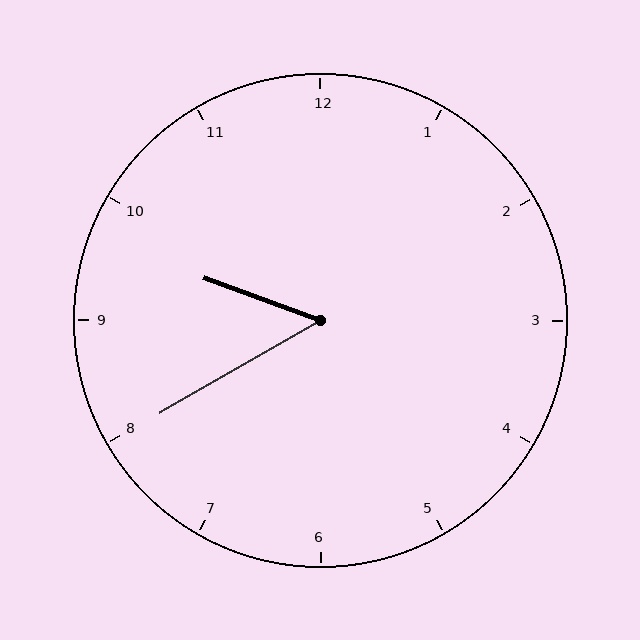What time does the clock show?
9:40.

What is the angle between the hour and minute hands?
Approximately 50 degrees.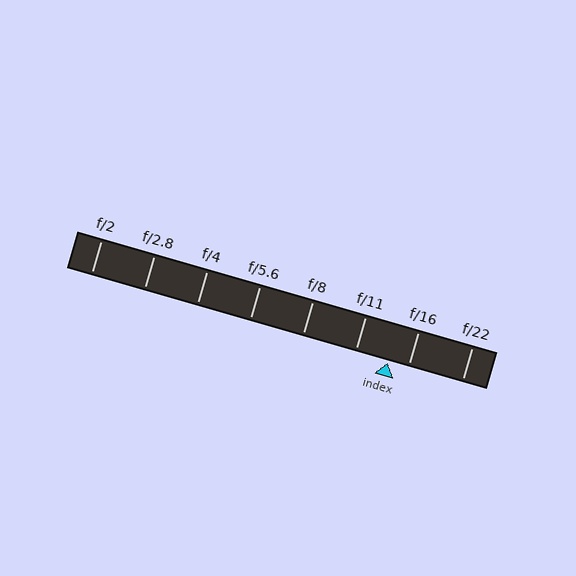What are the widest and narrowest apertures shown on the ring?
The widest aperture shown is f/2 and the narrowest is f/22.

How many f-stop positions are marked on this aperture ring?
There are 8 f-stop positions marked.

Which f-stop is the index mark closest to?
The index mark is closest to f/16.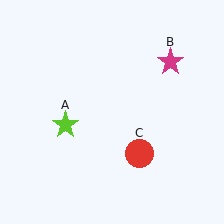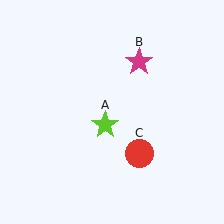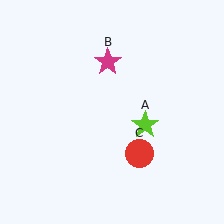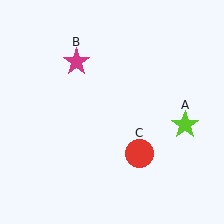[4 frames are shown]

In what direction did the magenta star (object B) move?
The magenta star (object B) moved left.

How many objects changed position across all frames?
2 objects changed position: lime star (object A), magenta star (object B).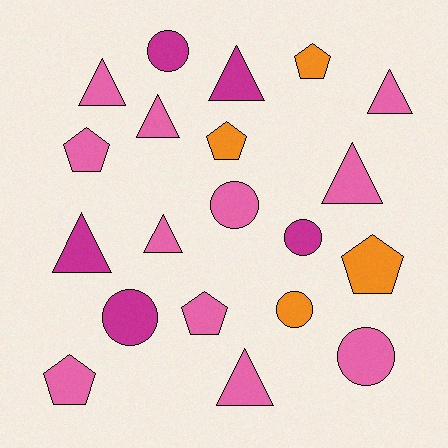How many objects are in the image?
There are 20 objects.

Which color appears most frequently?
Pink, with 11 objects.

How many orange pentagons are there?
There are 3 orange pentagons.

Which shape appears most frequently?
Triangle, with 8 objects.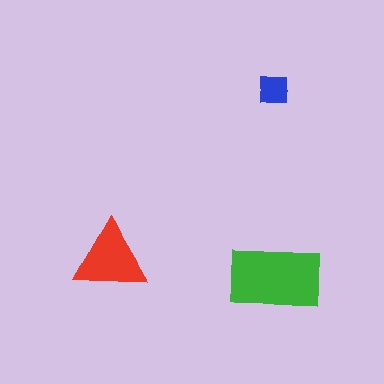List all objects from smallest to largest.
The blue square, the red triangle, the green rectangle.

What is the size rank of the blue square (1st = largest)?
3rd.